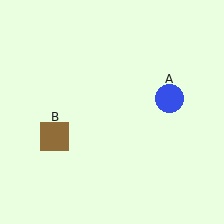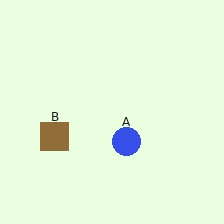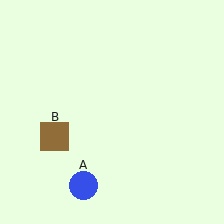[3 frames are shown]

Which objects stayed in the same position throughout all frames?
Brown square (object B) remained stationary.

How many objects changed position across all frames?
1 object changed position: blue circle (object A).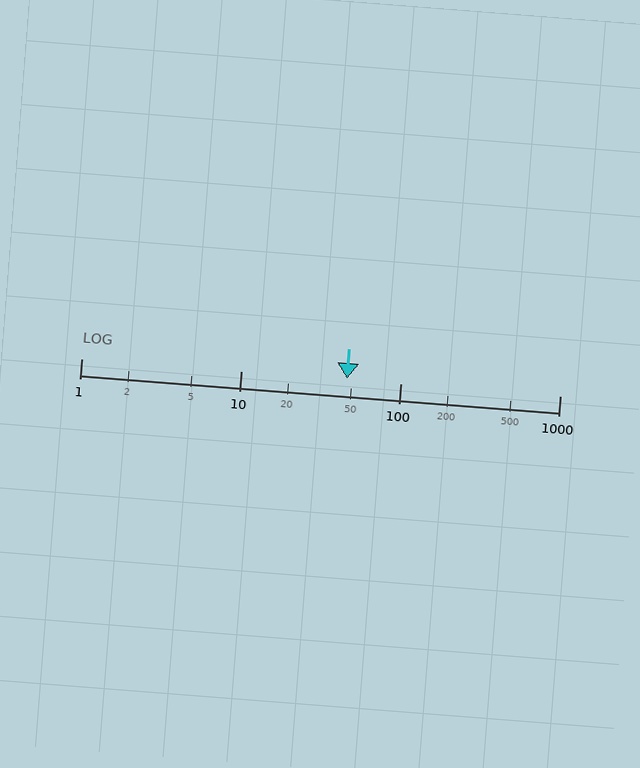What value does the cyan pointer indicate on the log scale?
The pointer indicates approximately 46.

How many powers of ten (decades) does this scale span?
The scale spans 3 decades, from 1 to 1000.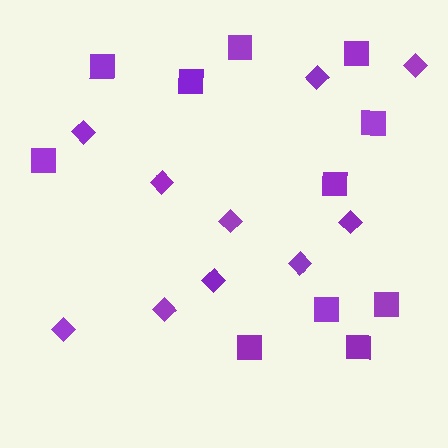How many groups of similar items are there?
There are 2 groups: one group of diamonds (10) and one group of squares (11).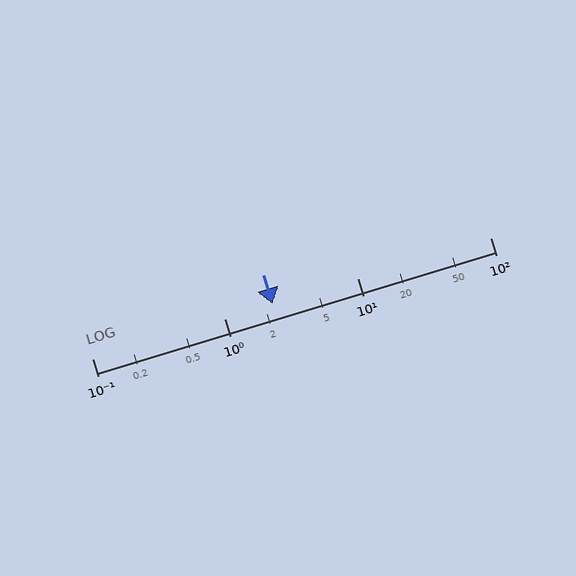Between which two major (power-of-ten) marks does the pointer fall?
The pointer is between 1 and 10.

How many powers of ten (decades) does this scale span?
The scale spans 3 decades, from 0.1 to 100.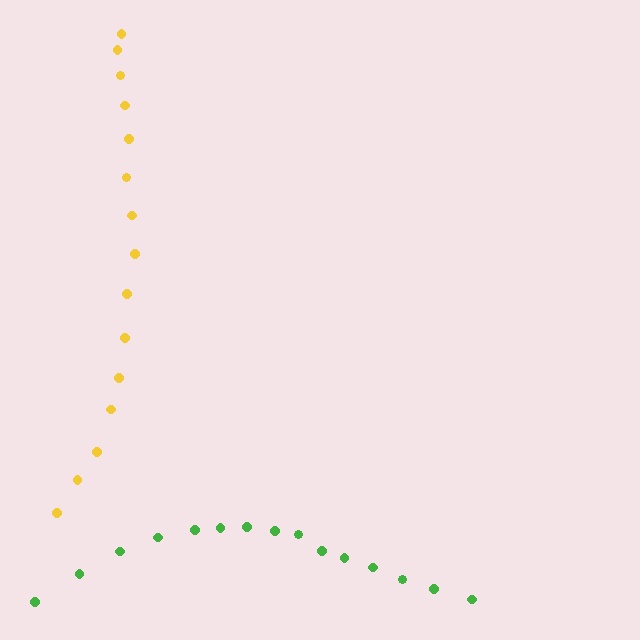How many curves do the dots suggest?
There are 2 distinct paths.